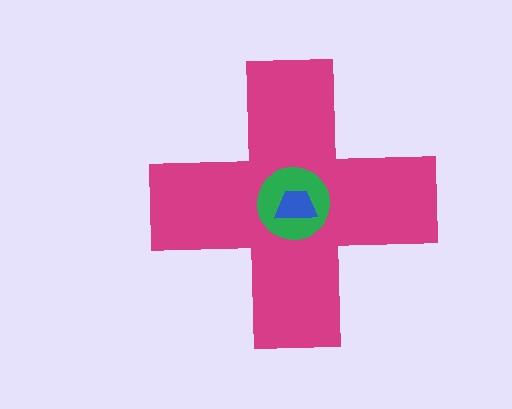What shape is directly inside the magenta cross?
The green circle.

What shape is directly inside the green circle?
The blue trapezoid.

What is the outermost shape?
The magenta cross.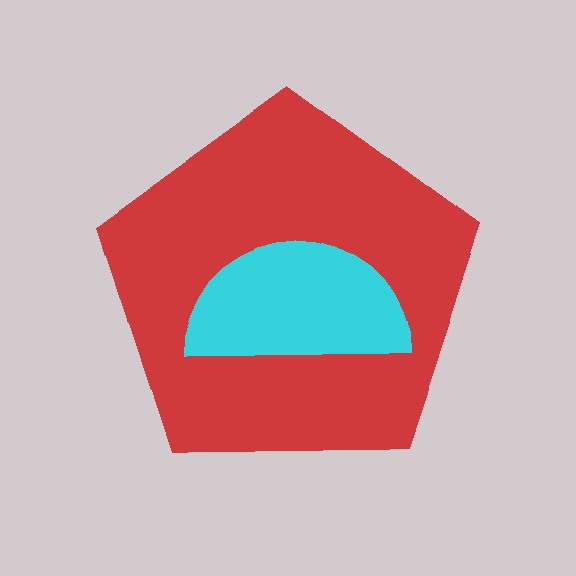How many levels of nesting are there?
2.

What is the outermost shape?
The red pentagon.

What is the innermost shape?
The cyan semicircle.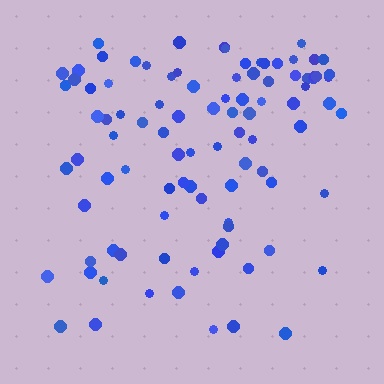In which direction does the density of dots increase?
From bottom to top, with the top side densest.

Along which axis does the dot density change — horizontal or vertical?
Vertical.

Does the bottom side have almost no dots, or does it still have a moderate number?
Still a moderate number, just noticeably fewer than the top.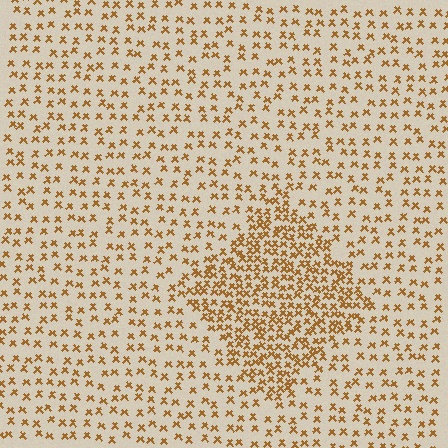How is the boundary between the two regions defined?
The boundary is defined by a change in element density (approximately 2.3x ratio). All elements are the same color, size, and shape.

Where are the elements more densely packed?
The elements are more densely packed inside the diamond boundary.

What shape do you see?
I see a diamond.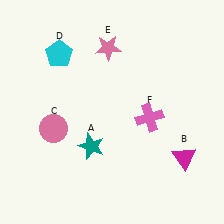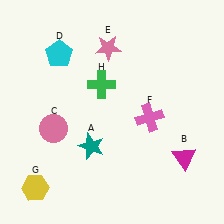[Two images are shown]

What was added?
A yellow hexagon (G), a green cross (H) were added in Image 2.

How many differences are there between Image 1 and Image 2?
There are 2 differences between the two images.